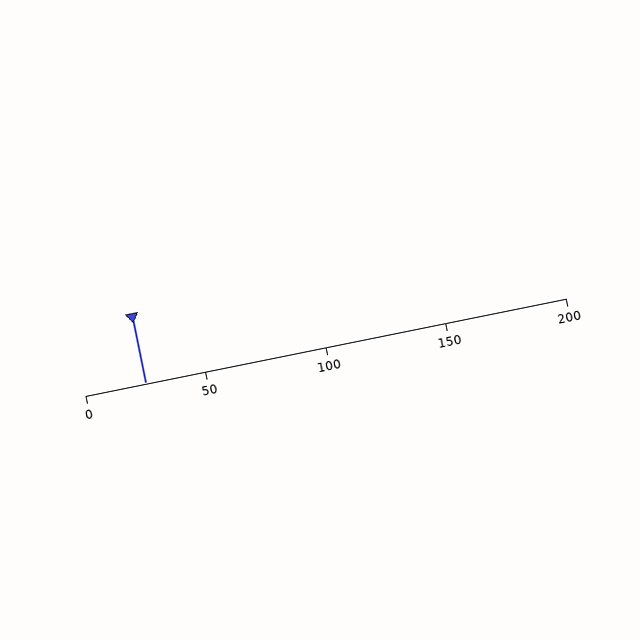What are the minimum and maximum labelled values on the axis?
The axis runs from 0 to 200.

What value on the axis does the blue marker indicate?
The marker indicates approximately 25.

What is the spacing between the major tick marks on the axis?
The major ticks are spaced 50 apart.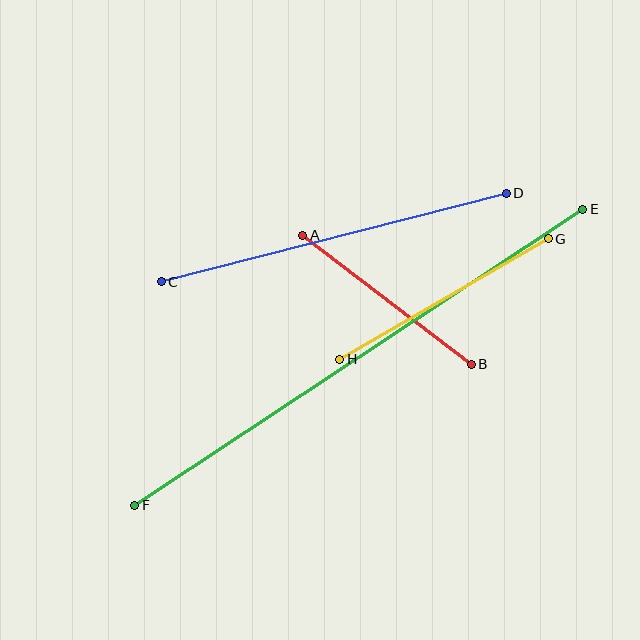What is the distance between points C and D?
The distance is approximately 356 pixels.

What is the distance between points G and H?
The distance is approximately 241 pixels.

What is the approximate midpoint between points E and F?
The midpoint is at approximately (359, 357) pixels.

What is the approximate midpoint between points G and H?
The midpoint is at approximately (444, 299) pixels.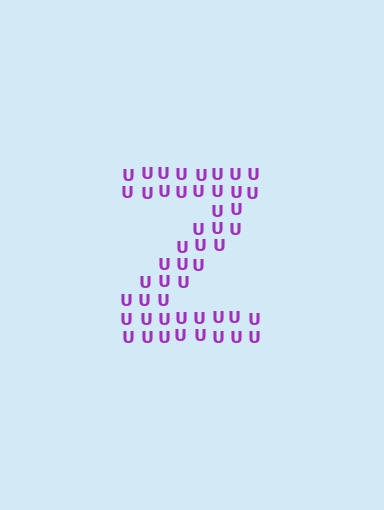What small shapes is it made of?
It is made of small letter U's.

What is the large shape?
The large shape is the letter Z.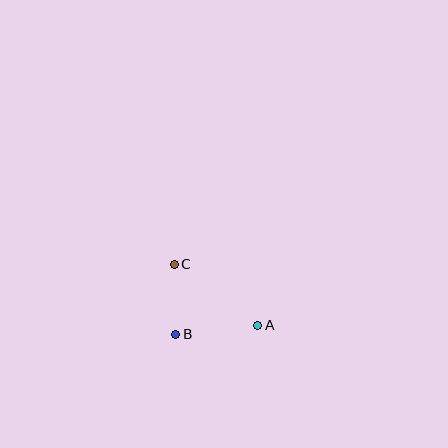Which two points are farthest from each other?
Points A and C are farthest from each other.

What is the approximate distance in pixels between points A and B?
The distance between A and B is approximately 82 pixels.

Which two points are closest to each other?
Points B and C are closest to each other.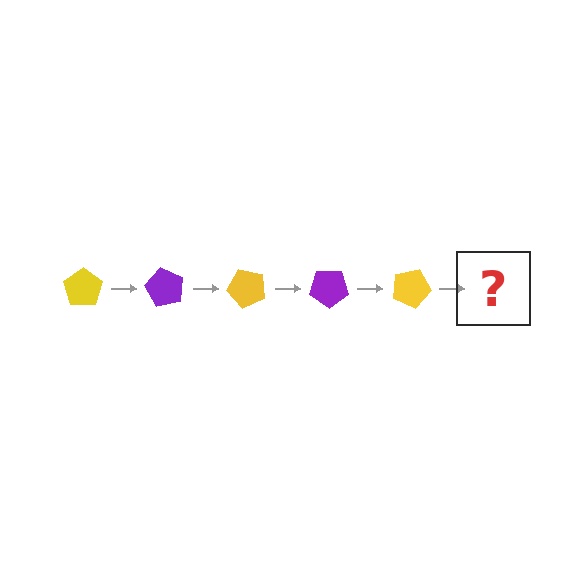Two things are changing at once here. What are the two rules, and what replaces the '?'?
The two rules are that it rotates 60 degrees each step and the color cycles through yellow and purple. The '?' should be a purple pentagon, rotated 300 degrees from the start.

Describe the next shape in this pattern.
It should be a purple pentagon, rotated 300 degrees from the start.